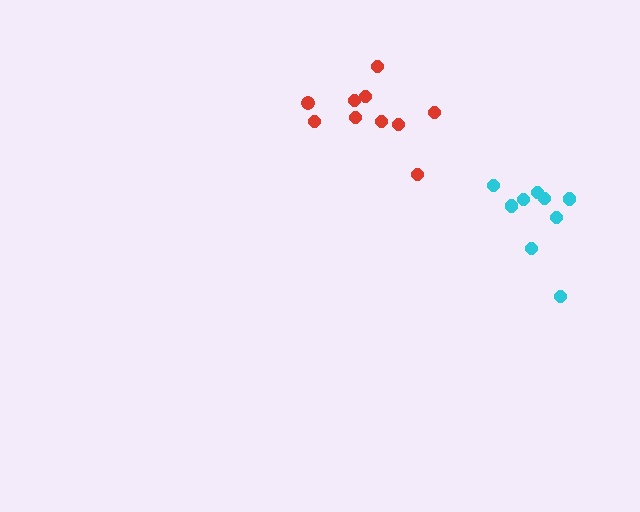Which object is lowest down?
The cyan cluster is bottommost.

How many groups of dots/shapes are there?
There are 2 groups.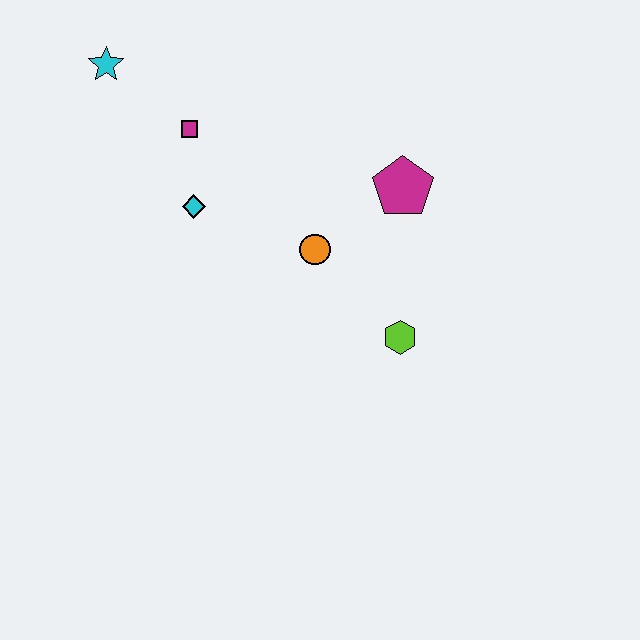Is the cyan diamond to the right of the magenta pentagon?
No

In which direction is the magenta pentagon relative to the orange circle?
The magenta pentagon is to the right of the orange circle.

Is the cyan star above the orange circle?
Yes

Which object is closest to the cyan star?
The magenta square is closest to the cyan star.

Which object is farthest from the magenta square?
The lime hexagon is farthest from the magenta square.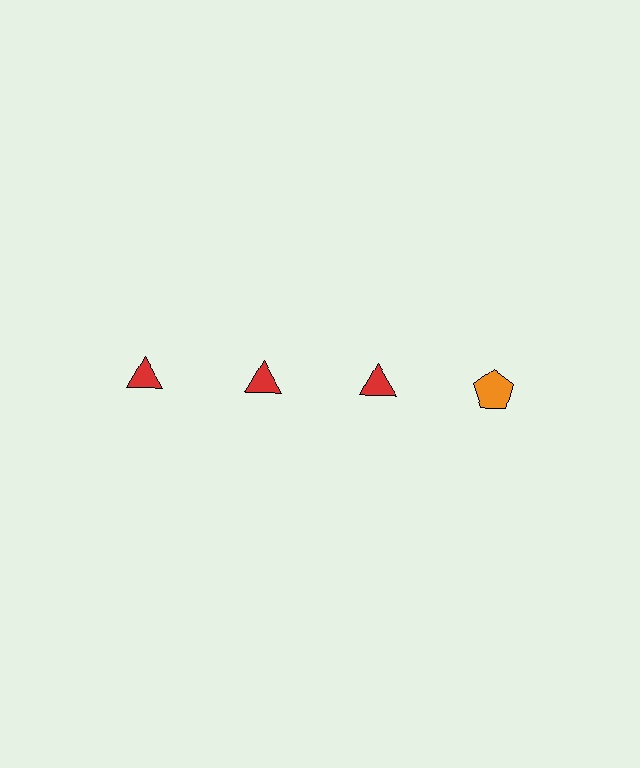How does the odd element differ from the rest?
It differs in both color (orange instead of red) and shape (pentagon instead of triangle).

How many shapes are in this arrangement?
There are 4 shapes arranged in a grid pattern.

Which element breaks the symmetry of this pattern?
The orange pentagon in the top row, second from right column breaks the symmetry. All other shapes are red triangles.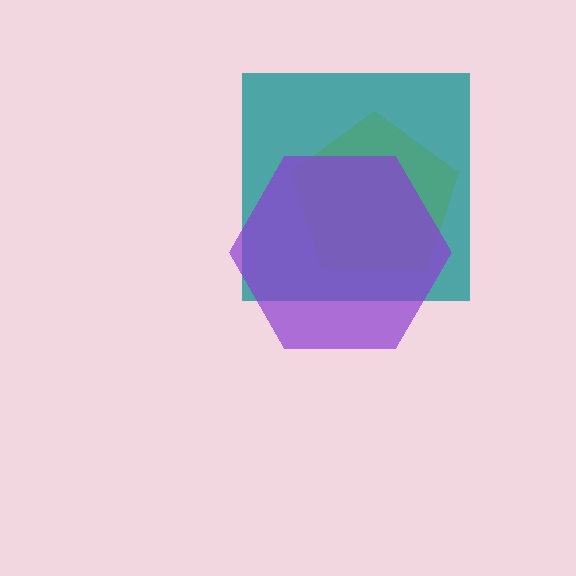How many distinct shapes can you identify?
There are 3 distinct shapes: a yellow pentagon, a teal square, a purple hexagon.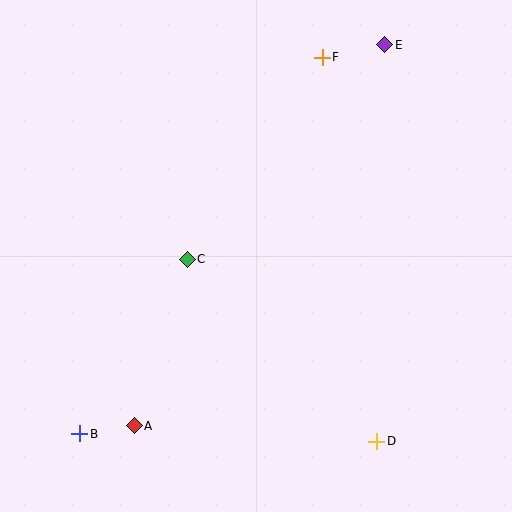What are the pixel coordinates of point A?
Point A is at (134, 426).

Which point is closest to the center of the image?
Point C at (187, 259) is closest to the center.